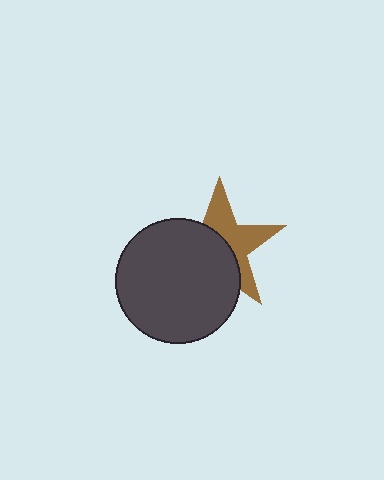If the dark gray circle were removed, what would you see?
You would see the complete brown star.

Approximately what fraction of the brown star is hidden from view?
Roughly 55% of the brown star is hidden behind the dark gray circle.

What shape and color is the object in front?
The object in front is a dark gray circle.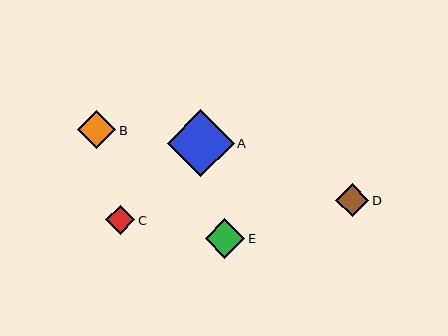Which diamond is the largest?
Diamond A is the largest with a size of approximately 67 pixels.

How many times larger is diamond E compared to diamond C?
Diamond E is approximately 1.4 times the size of diamond C.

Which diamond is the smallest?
Diamond C is the smallest with a size of approximately 29 pixels.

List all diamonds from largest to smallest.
From largest to smallest: A, E, B, D, C.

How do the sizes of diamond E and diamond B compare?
Diamond E and diamond B are approximately the same size.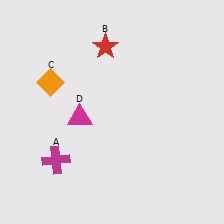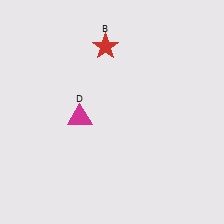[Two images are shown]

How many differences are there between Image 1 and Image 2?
There are 2 differences between the two images.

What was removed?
The orange diamond (C), the magenta cross (A) were removed in Image 2.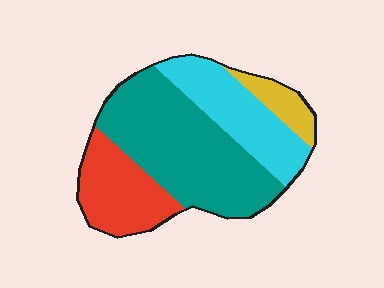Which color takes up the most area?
Teal, at roughly 45%.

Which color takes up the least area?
Yellow, at roughly 10%.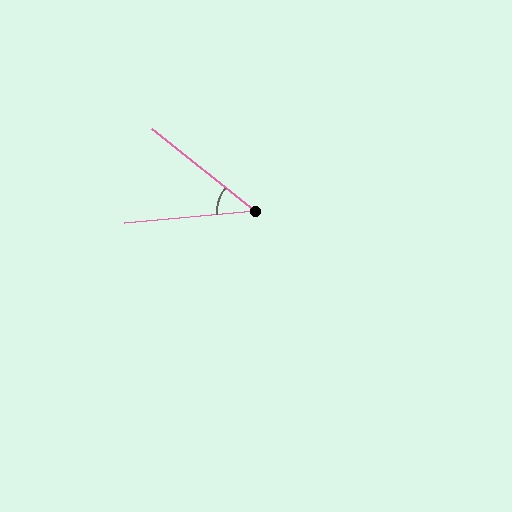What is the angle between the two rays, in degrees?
Approximately 44 degrees.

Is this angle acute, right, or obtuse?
It is acute.